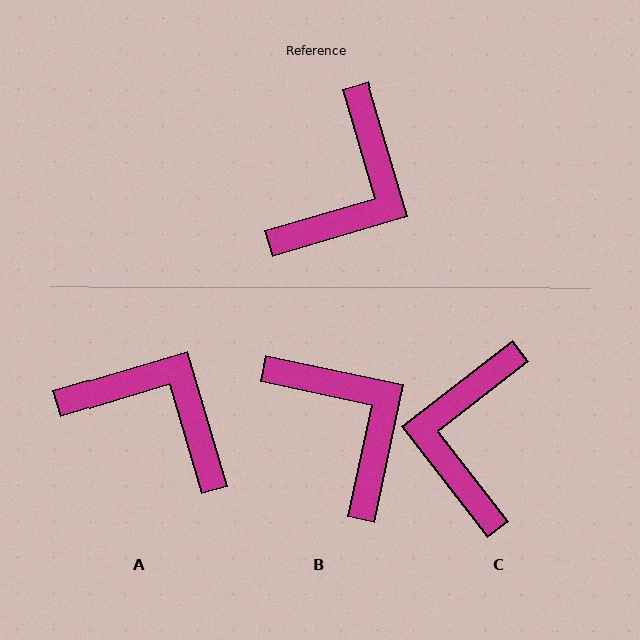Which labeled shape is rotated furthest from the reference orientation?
C, about 158 degrees away.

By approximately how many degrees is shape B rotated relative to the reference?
Approximately 62 degrees counter-clockwise.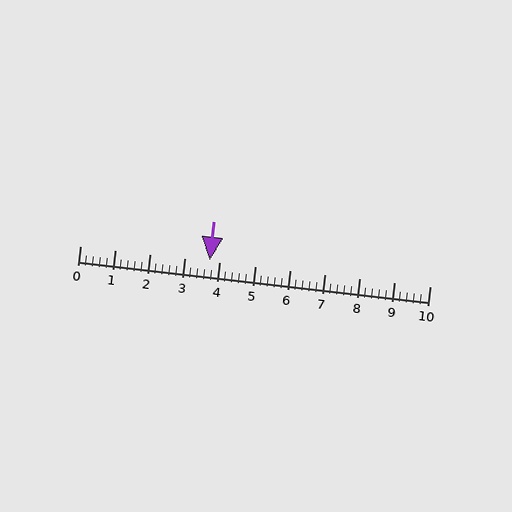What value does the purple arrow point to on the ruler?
The purple arrow points to approximately 3.7.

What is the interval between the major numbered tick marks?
The major tick marks are spaced 1 units apart.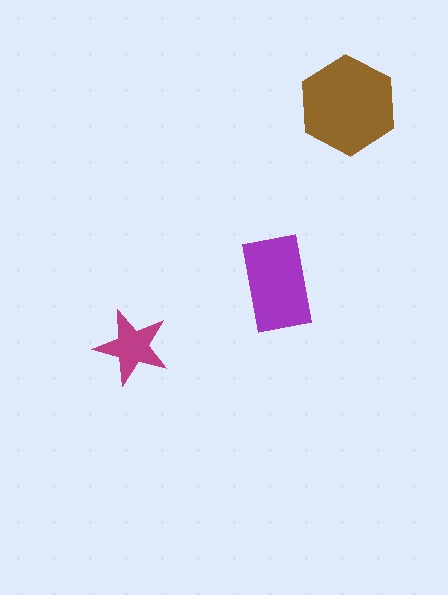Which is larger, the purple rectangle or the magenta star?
The purple rectangle.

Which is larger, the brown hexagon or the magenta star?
The brown hexagon.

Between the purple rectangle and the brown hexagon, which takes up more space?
The brown hexagon.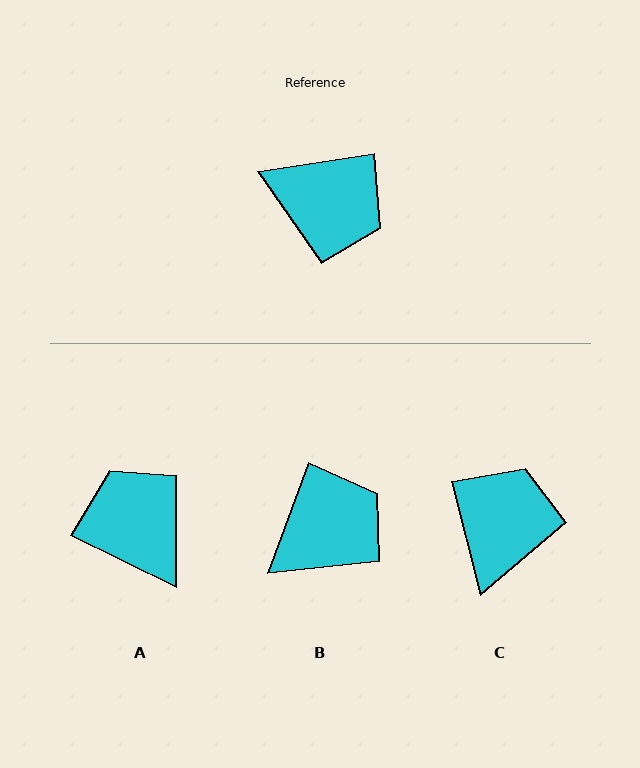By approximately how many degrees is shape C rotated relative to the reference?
Approximately 96 degrees counter-clockwise.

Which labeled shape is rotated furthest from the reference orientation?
A, about 145 degrees away.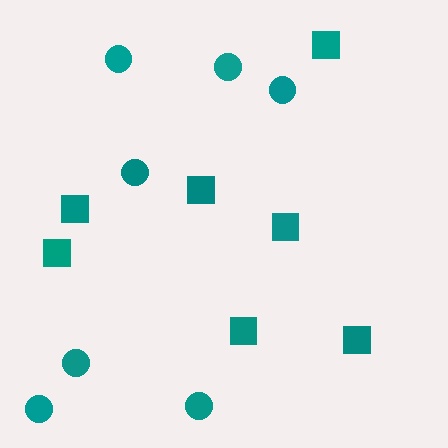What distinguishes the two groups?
There are 2 groups: one group of squares (7) and one group of circles (7).